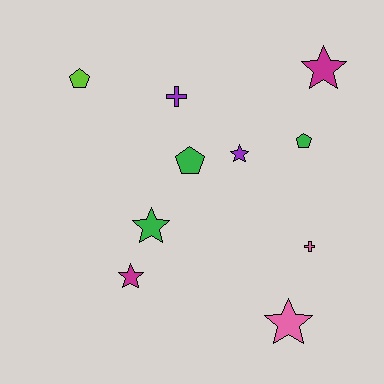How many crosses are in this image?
There are 2 crosses.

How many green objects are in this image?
There are 3 green objects.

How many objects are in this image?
There are 10 objects.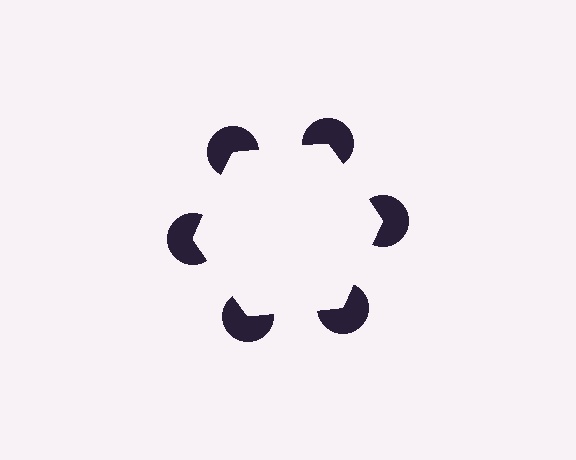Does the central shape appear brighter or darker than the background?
It typically appears slightly brighter than the background, even though no actual brightness change is drawn.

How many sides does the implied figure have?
6 sides.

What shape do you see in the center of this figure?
An illusory hexagon — its edges are inferred from the aligned wedge cuts in the pac-man discs, not physically drawn.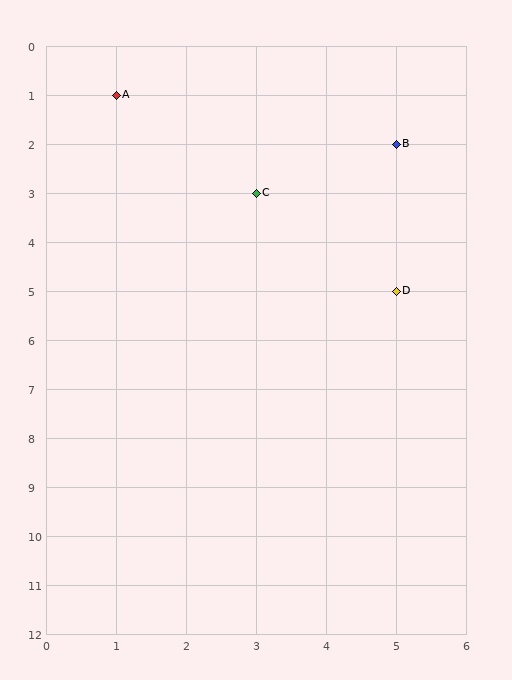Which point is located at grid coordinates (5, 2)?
Point B is at (5, 2).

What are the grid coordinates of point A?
Point A is at grid coordinates (1, 1).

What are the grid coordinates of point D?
Point D is at grid coordinates (5, 5).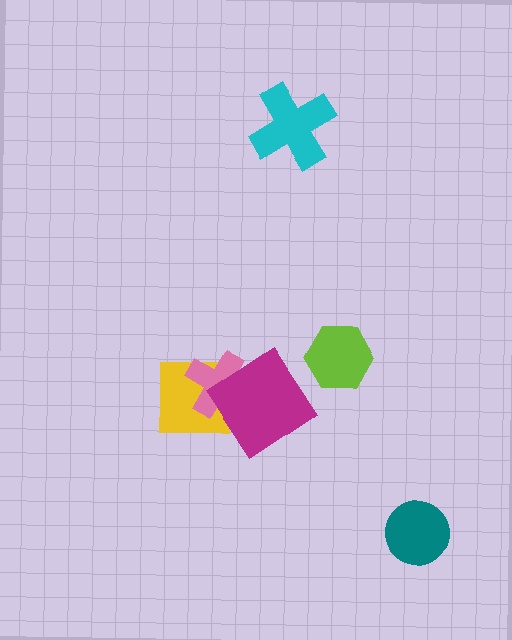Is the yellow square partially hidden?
Yes, it is partially covered by another shape.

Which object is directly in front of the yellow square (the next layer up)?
The pink cross is directly in front of the yellow square.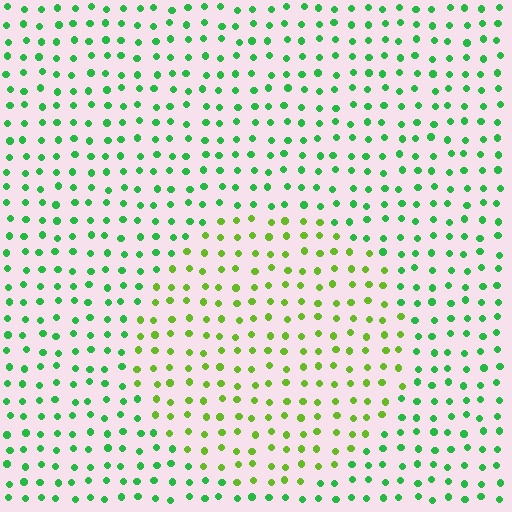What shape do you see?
I see a circle.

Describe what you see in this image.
The image is filled with small green elements in a uniform arrangement. A circle-shaped region is visible where the elements are tinted to a slightly different hue, forming a subtle color boundary.